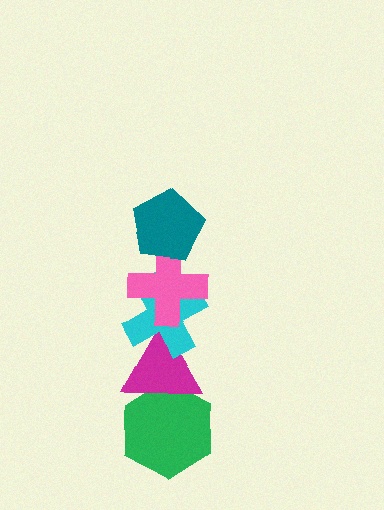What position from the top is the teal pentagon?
The teal pentagon is 1st from the top.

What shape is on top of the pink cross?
The teal pentagon is on top of the pink cross.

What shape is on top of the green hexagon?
The magenta triangle is on top of the green hexagon.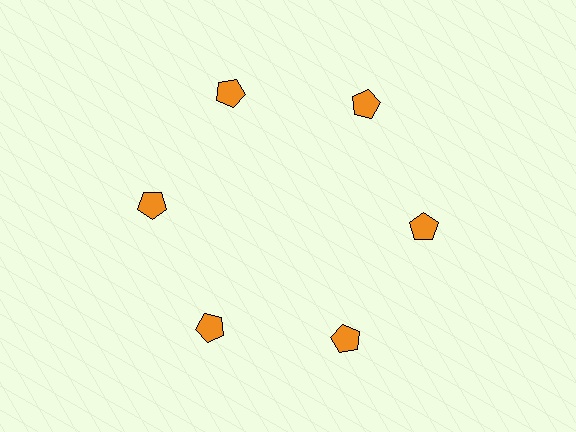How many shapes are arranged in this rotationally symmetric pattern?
There are 6 shapes, arranged in 6 groups of 1.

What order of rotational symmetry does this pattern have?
This pattern has 6-fold rotational symmetry.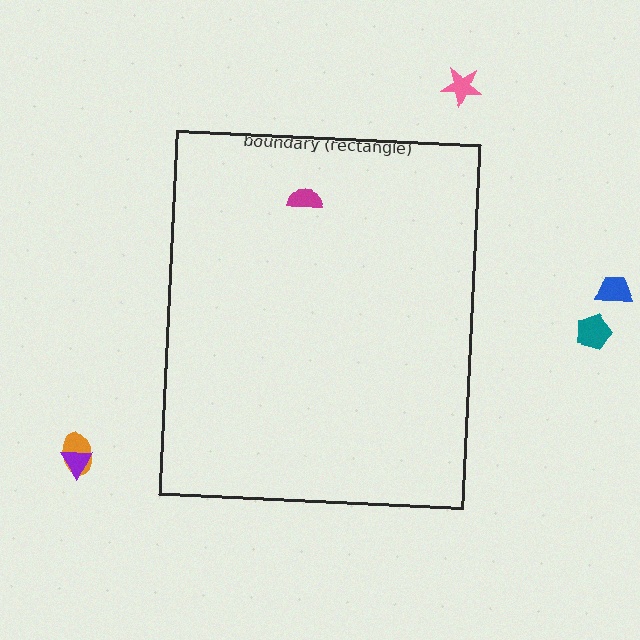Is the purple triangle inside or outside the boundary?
Outside.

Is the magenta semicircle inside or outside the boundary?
Inside.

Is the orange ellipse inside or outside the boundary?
Outside.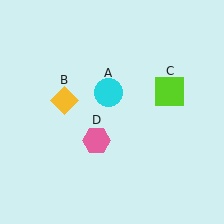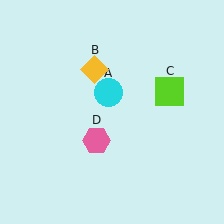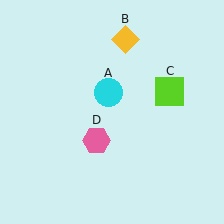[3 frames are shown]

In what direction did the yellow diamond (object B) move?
The yellow diamond (object B) moved up and to the right.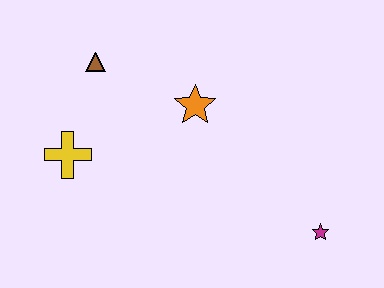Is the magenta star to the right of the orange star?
Yes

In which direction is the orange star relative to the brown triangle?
The orange star is to the right of the brown triangle.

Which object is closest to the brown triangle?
The yellow cross is closest to the brown triangle.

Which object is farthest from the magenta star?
The brown triangle is farthest from the magenta star.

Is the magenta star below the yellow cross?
Yes